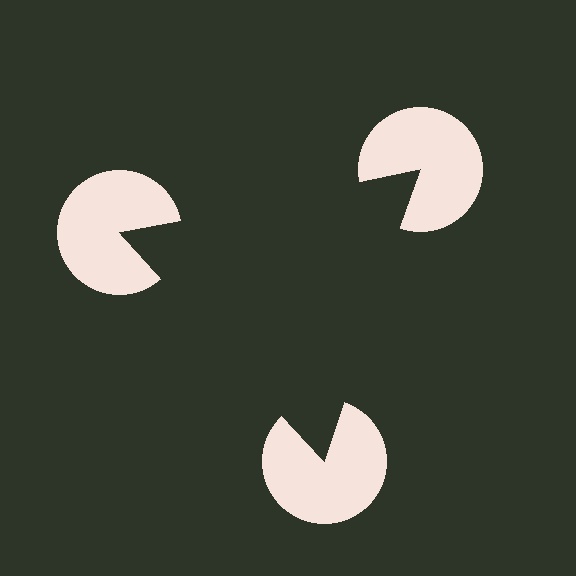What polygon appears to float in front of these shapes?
An illusory triangle — its edges are inferred from the aligned wedge cuts in the pac-man discs, not physically drawn.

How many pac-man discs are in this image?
There are 3 — one at each vertex of the illusory triangle.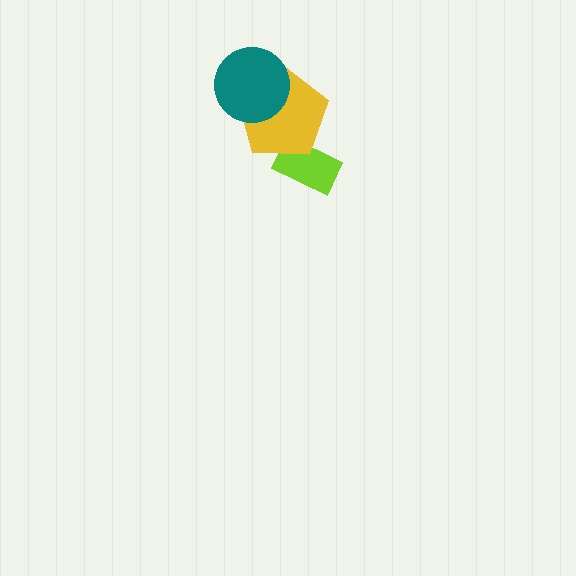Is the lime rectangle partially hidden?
Yes, it is partially covered by another shape.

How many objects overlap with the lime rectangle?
1 object overlaps with the lime rectangle.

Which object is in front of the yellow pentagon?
The teal circle is in front of the yellow pentagon.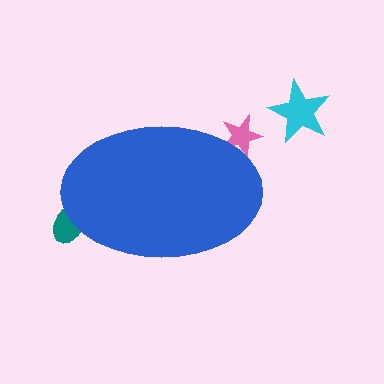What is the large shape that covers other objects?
A blue ellipse.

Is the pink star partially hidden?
Yes, the pink star is partially hidden behind the blue ellipse.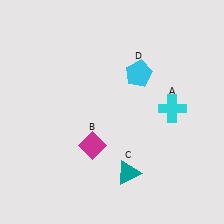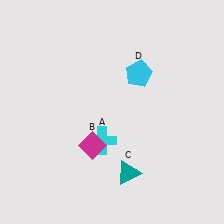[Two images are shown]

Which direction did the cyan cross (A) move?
The cyan cross (A) moved left.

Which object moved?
The cyan cross (A) moved left.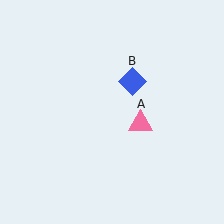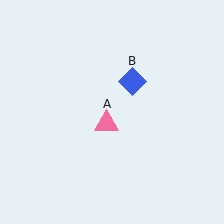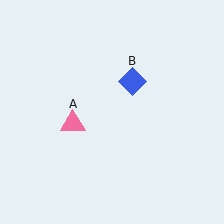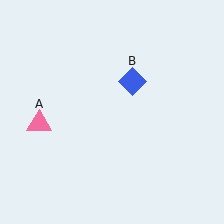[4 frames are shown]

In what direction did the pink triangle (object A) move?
The pink triangle (object A) moved left.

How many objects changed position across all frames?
1 object changed position: pink triangle (object A).